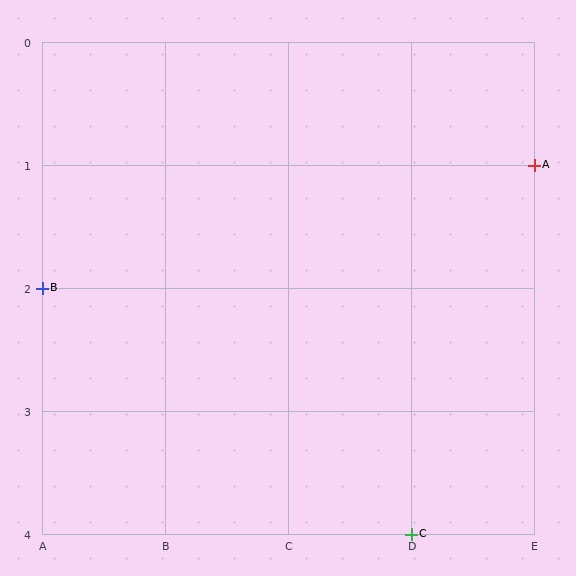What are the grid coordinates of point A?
Point A is at grid coordinates (E, 1).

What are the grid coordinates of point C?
Point C is at grid coordinates (D, 4).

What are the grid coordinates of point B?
Point B is at grid coordinates (A, 2).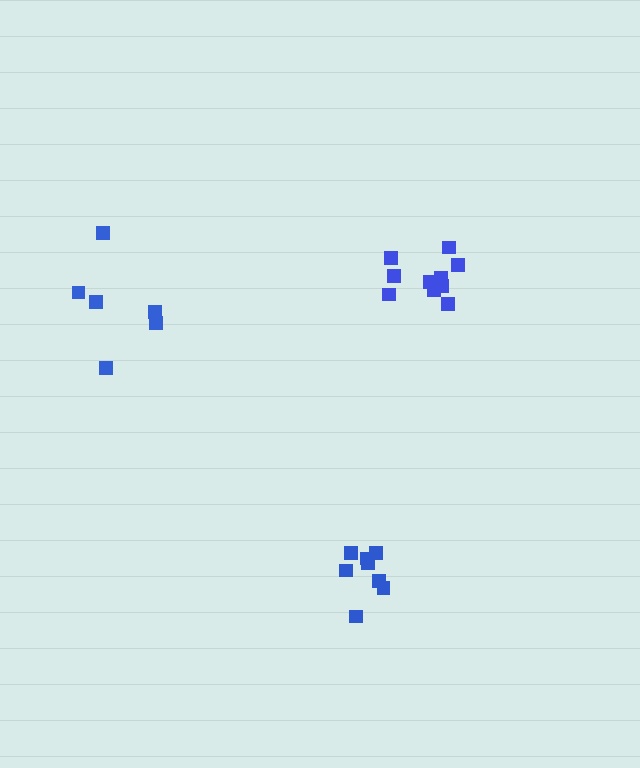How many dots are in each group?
Group 1: 6 dots, Group 2: 8 dots, Group 3: 10 dots (24 total).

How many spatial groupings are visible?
There are 3 spatial groupings.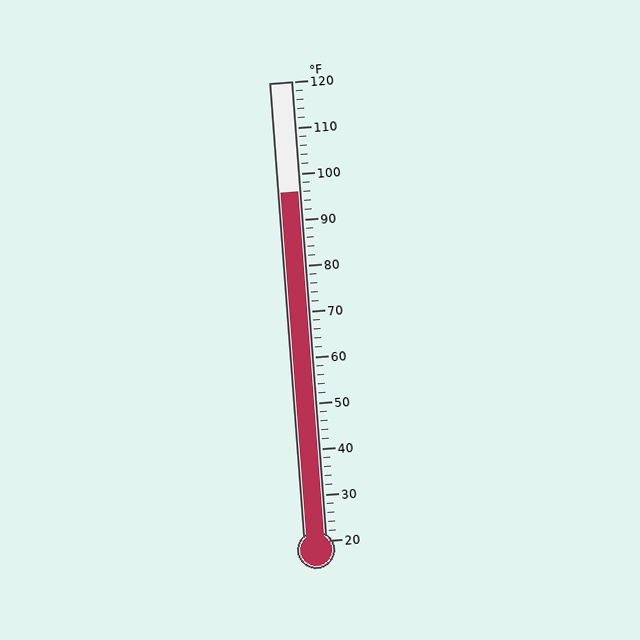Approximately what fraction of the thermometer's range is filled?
The thermometer is filled to approximately 75% of its range.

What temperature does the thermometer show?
The thermometer shows approximately 96°F.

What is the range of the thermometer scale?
The thermometer scale ranges from 20°F to 120°F.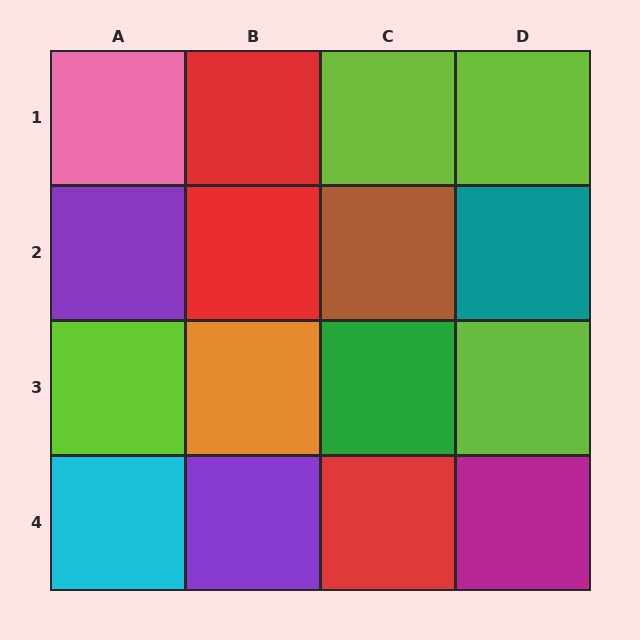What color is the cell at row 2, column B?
Red.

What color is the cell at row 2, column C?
Brown.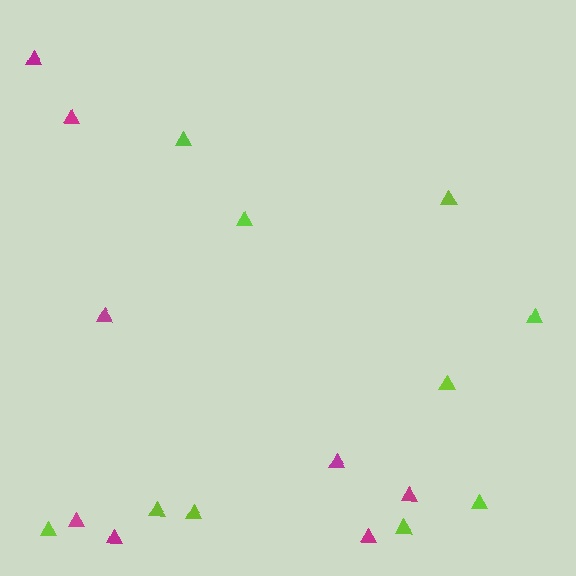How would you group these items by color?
There are 2 groups: one group of lime triangles (10) and one group of magenta triangles (8).